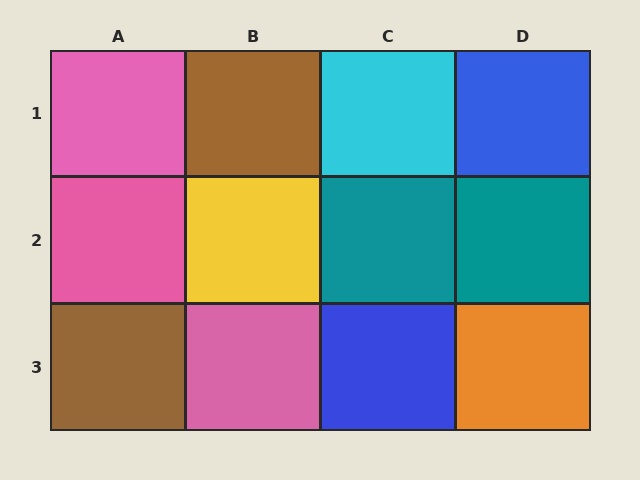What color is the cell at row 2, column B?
Yellow.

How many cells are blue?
2 cells are blue.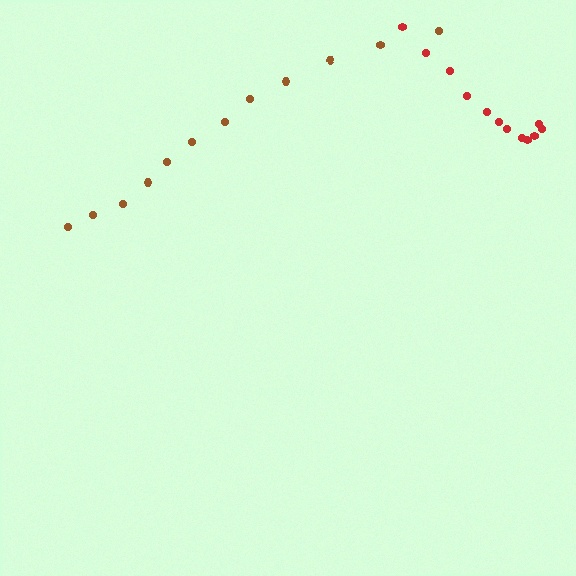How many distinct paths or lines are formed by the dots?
There are 2 distinct paths.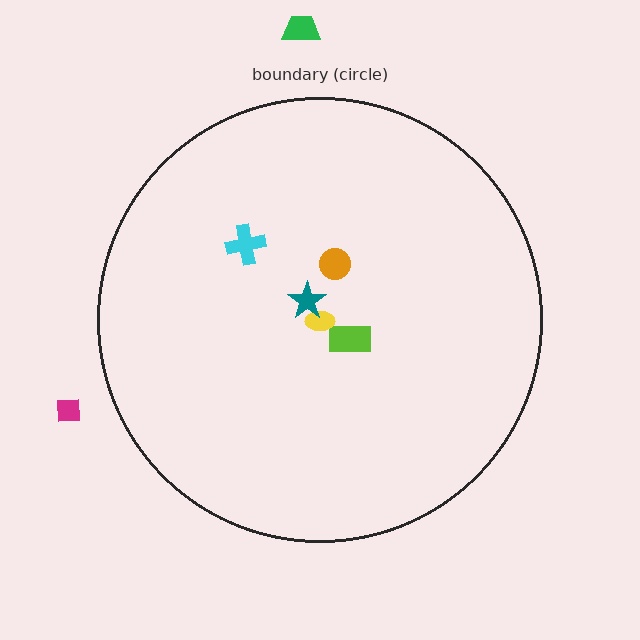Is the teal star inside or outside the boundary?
Inside.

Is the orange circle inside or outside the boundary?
Inside.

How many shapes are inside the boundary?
5 inside, 2 outside.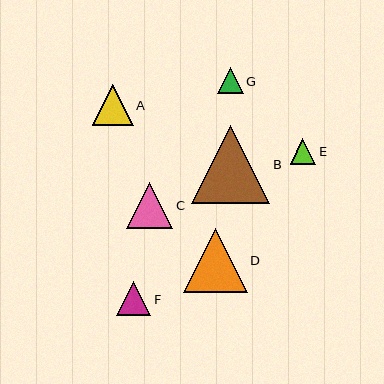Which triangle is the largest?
Triangle B is the largest with a size of approximately 78 pixels.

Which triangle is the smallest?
Triangle G is the smallest with a size of approximately 25 pixels.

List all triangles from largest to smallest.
From largest to smallest: B, D, C, A, F, E, G.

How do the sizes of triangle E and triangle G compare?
Triangle E and triangle G are approximately the same size.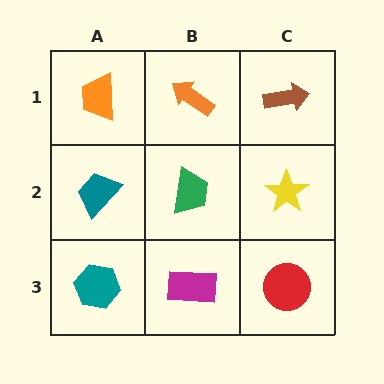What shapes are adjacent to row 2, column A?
An orange trapezoid (row 1, column A), a teal hexagon (row 3, column A), a green trapezoid (row 2, column B).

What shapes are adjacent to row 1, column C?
A yellow star (row 2, column C), an orange arrow (row 1, column B).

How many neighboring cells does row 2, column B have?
4.